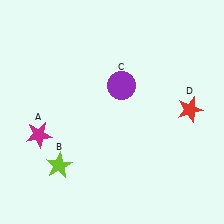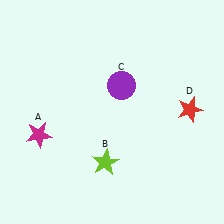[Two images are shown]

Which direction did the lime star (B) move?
The lime star (B) moved right.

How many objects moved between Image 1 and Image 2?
1 object moved between the two images.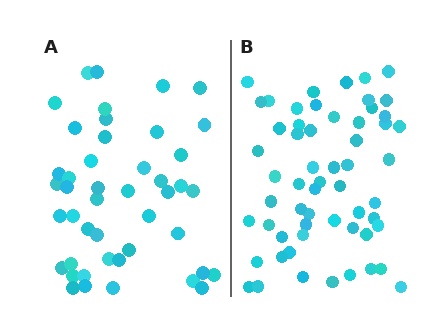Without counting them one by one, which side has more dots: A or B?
Region B (the right region) has more dots.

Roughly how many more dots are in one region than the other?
Region B has approximately 15 more dots than region A.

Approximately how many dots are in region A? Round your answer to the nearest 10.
About 40 dots. (The exact count is 45, which rounds to 40.)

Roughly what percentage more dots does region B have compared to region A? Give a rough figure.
About 30% more.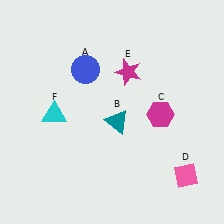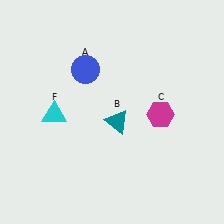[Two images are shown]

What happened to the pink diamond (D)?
The pink diamond (D) was removed in Image 2. It was in the bottom-right area of Image 1.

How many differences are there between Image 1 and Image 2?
There are 2 differences between the two images.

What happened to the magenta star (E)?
The magenta star (E) was removed in Image 2. It was in the top-right area of Image 1.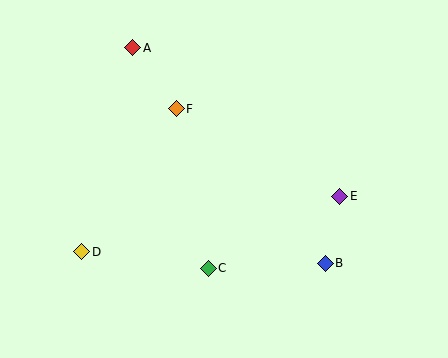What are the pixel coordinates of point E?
Point E is at (340, 196).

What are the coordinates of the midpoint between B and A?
The midpoint between B and A is at (229, 155).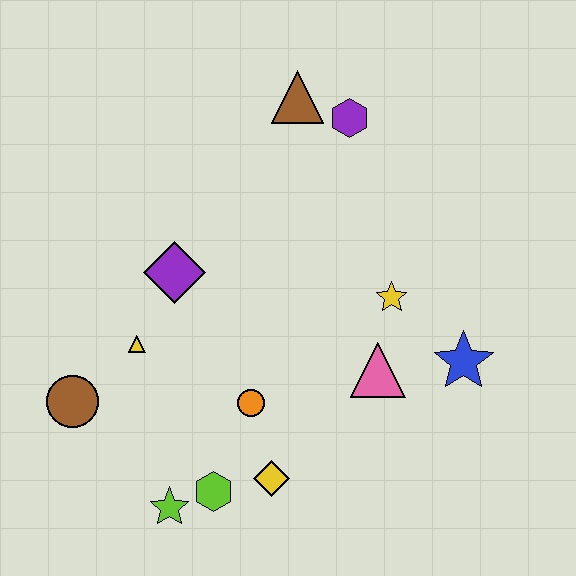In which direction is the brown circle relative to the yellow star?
The brown circle is to the left of the yellow star.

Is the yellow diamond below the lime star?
No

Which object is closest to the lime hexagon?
The lime star is closest to the lime hexagon.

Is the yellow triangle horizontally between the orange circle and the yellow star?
No